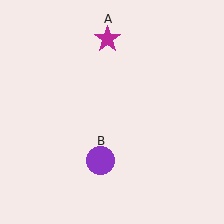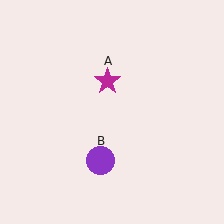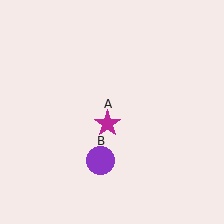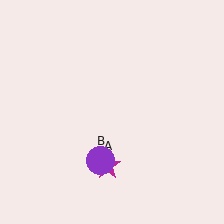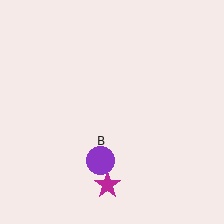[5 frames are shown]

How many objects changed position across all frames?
1 object changed position: magenta star (object A).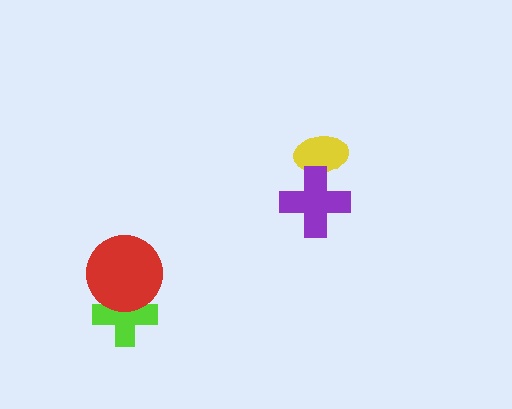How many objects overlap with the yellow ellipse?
1 object overlaps with the yellow ellipse.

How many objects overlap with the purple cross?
1 object overlaps with the purple cross.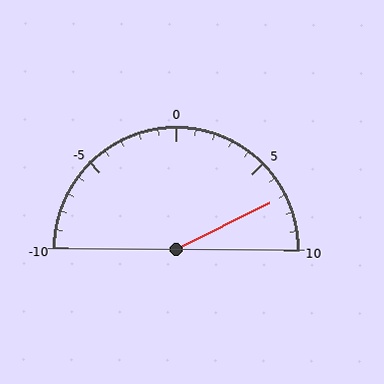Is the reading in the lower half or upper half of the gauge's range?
The reading is in the upper half of the range (-10 to 10).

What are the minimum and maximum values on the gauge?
The gauge ranges from -10 to 10.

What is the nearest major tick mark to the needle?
The nearest major tick mark is 5.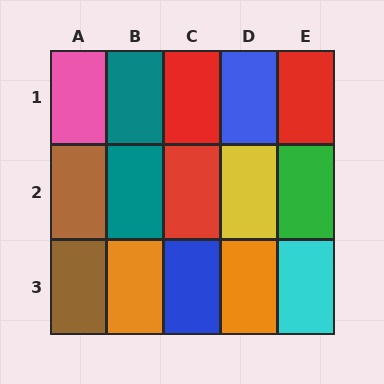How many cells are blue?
2 cells are blue.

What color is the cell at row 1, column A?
Pink.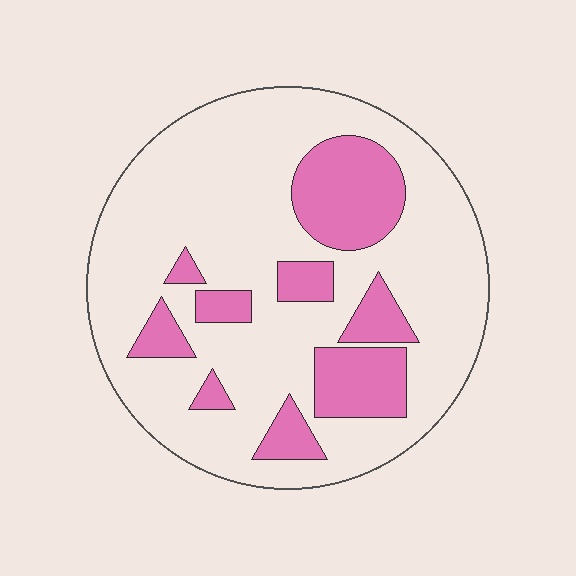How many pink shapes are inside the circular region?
9.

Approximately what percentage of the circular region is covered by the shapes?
Approximately 25%.